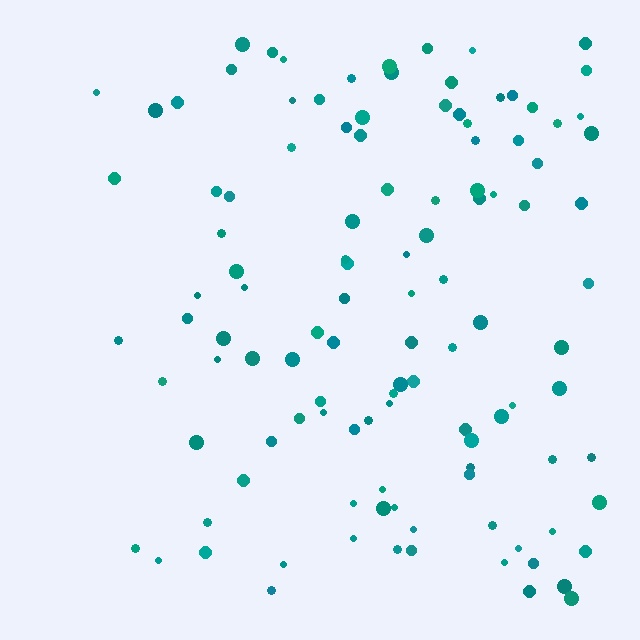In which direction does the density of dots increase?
From left to right, with the right side densest.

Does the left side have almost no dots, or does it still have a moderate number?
Still a moderate number, just noticeably fewer than the right.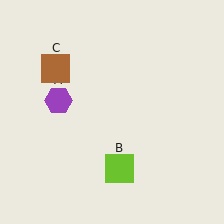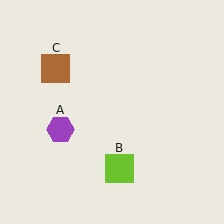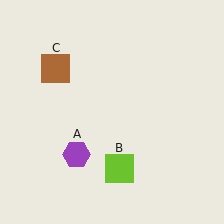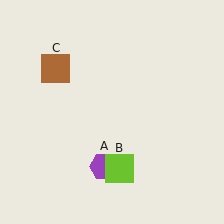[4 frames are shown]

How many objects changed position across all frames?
1 object changed position: purple hexagon (object A).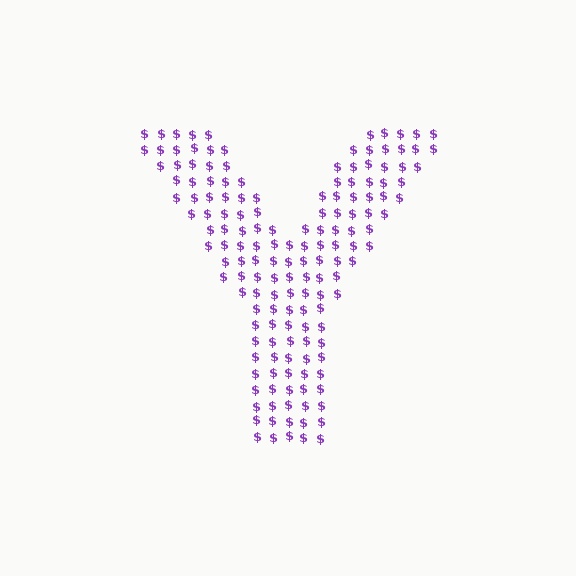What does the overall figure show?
The overall figure shows the letter Y.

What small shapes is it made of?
It is made of small dollar signs.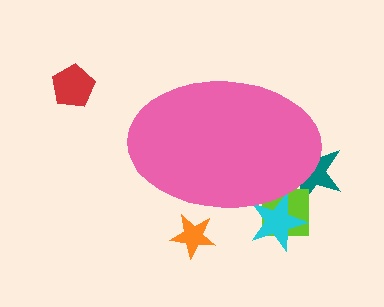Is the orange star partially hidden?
Yes, the orange star is partially hidden behind the pink ellipse.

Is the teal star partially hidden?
Yes, the teal star is partially hidden behind the pink ellipse.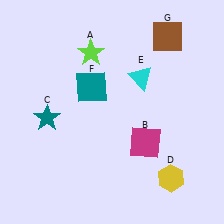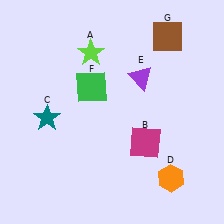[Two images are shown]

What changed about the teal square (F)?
In Image 1, F is teal. In Image 2, it changed to green.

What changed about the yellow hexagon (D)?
In Image 1, D is yellow. In Image 2, it changed to orange.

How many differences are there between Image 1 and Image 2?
There are 3 differences between the two images.